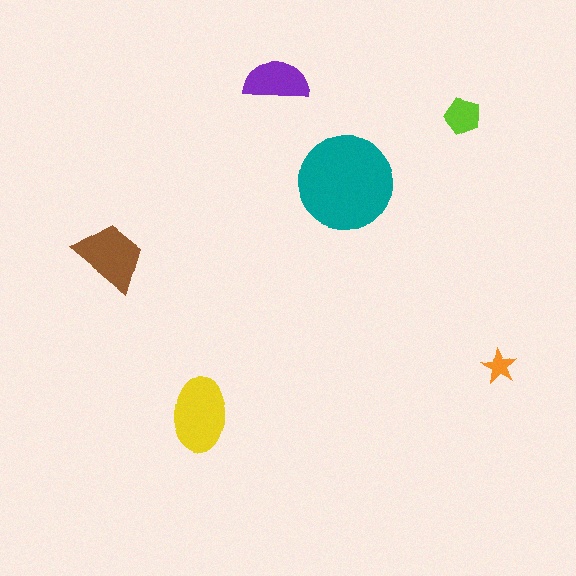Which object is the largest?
The teal circle.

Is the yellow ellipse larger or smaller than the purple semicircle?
Larger.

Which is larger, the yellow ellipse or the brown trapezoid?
The yellow ellipse.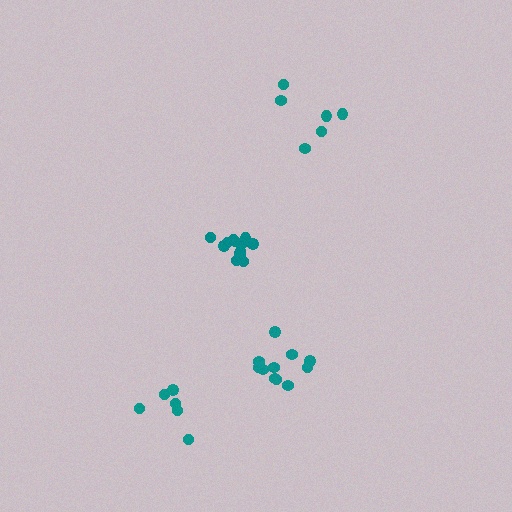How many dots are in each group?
Group 1: 6 dots, Group 2: 12 dots, Group 3: 6 dots, Group 4: 11 dots (35 total).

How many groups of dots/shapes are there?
There are 4 groups.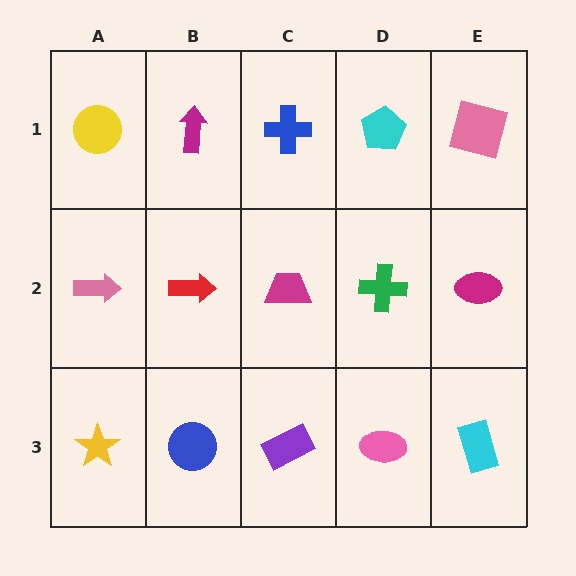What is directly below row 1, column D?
A green cross.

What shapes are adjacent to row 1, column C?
A magenta trapezoid (row 2, column C), a magenta arrow (row 1, column B), a cyan pentagon (row 1, column D).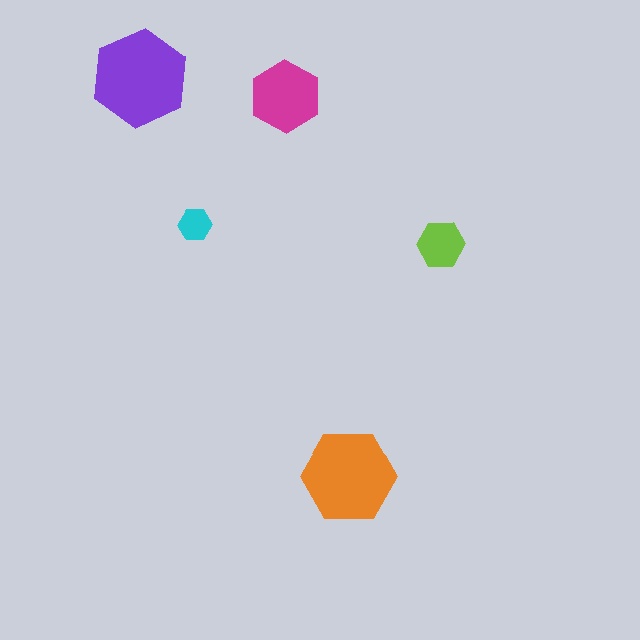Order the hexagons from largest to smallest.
the purple one, the orange one, the magenta one, the lime one, the cyan one.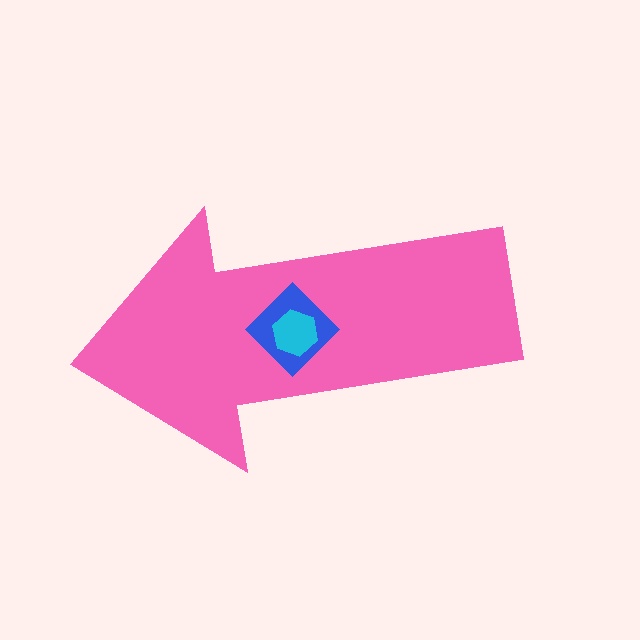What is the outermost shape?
The pink arrow.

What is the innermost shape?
The cyan hexagon.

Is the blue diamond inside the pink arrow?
Yes.